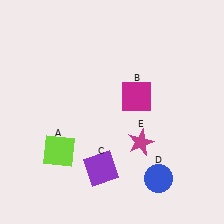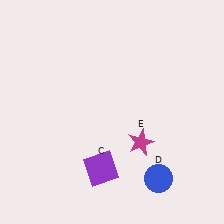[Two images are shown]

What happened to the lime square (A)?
The lime square (A) was removed in Image 2. It was in the bottom-left area of Image 1.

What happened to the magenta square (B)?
The magenta square (B) was removed in Image 2. It was in the top-right area of Image 1.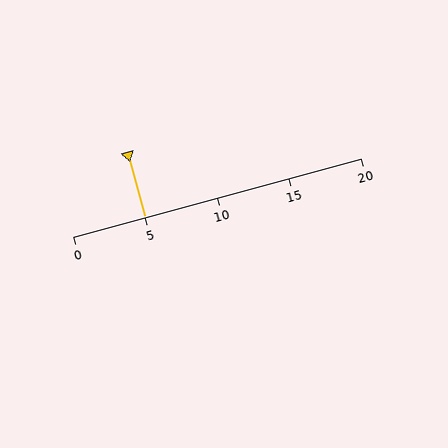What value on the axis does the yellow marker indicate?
The marker indicates approximately 5.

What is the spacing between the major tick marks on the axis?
The major ticks are spaced 5 apart.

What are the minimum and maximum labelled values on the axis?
The axis runs from 0 to 20.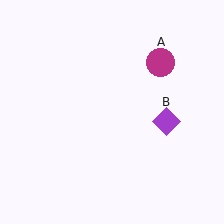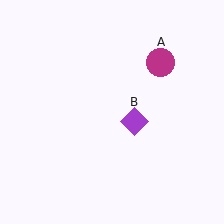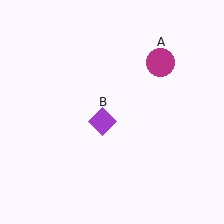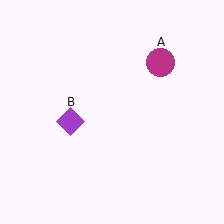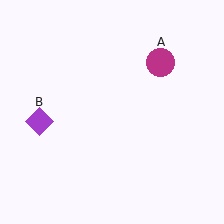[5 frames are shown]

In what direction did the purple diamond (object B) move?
The purple diamond (object B) moved left.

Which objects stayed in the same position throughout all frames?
Magenta circle (object A) remained stationary.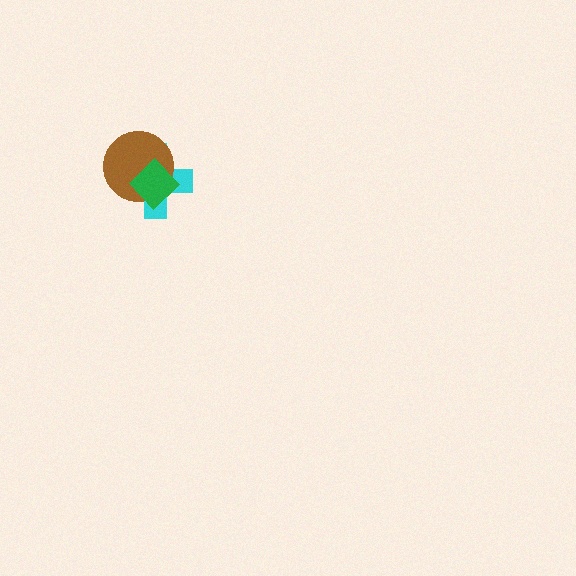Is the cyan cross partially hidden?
Yes, it is partially covered by another shape.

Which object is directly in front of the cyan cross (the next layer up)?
The brown circle is directly in front of the cyan cross.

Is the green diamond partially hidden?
No, no other shape covers it.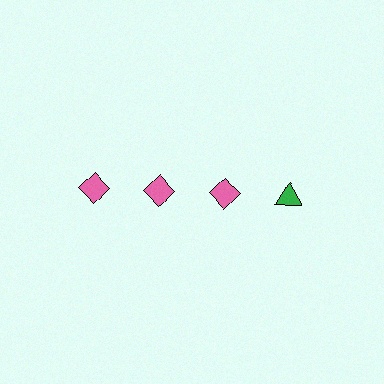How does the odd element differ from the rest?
It differs in both color (green instead of pink) and shape (triangle instead of diamond).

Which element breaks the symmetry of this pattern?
The green triangle in the top row, second from right column breaks the symmetry. All other shapes are pink diamonds.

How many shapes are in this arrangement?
There are 4 shapes arranged in a grid pattern.